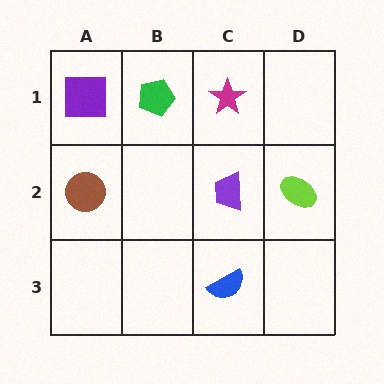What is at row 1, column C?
A magenta star.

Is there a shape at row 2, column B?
No, that cell is empty.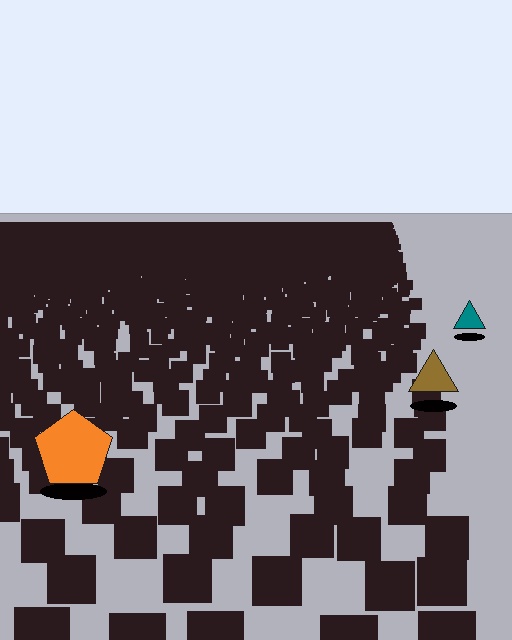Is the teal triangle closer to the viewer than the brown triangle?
No. The brown triangle is closer — you can tell from the texture gradient: the ground texture is coarser near it.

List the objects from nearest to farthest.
From nearest to farthest: the orange pentagon, the brown triangle, the teal triangle.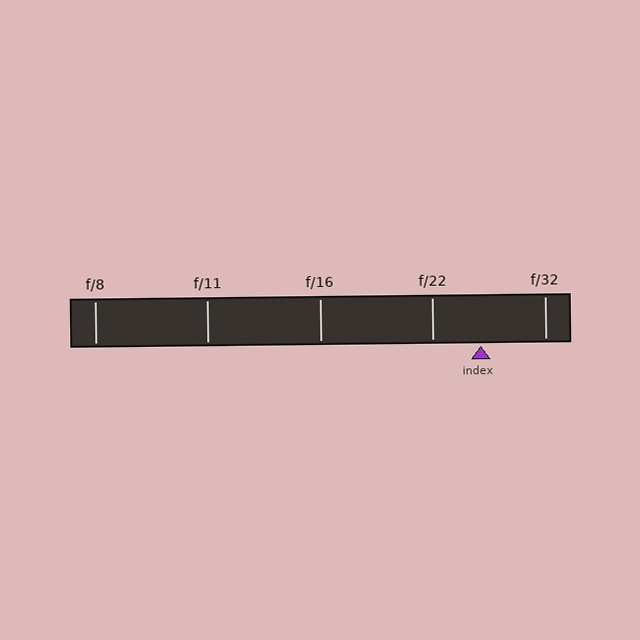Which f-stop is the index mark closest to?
The index mark is closest to f/22.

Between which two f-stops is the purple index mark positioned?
The index mark is between f/22 and f/32.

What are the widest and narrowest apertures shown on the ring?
The widest aperture shown is f/8 and the narrowest is f/32.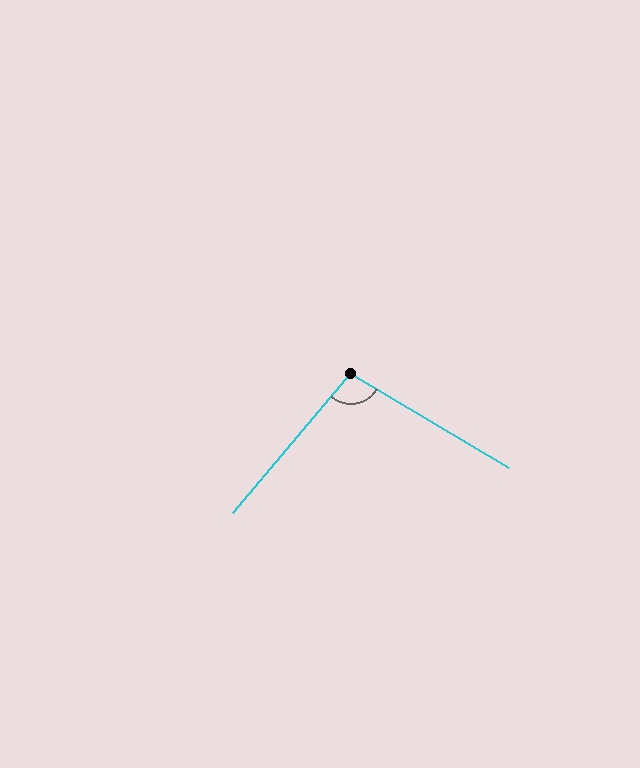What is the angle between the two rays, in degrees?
Approximately 99 degrees.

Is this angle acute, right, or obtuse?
It is obtuse.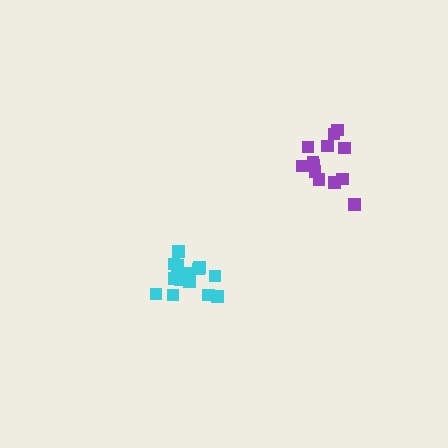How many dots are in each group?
Group 1: 14 dots, Group 2: 13 dots (27 total).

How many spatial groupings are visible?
There are 2 spatial groupings.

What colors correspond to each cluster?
The clusters are colored: cyan, purple.